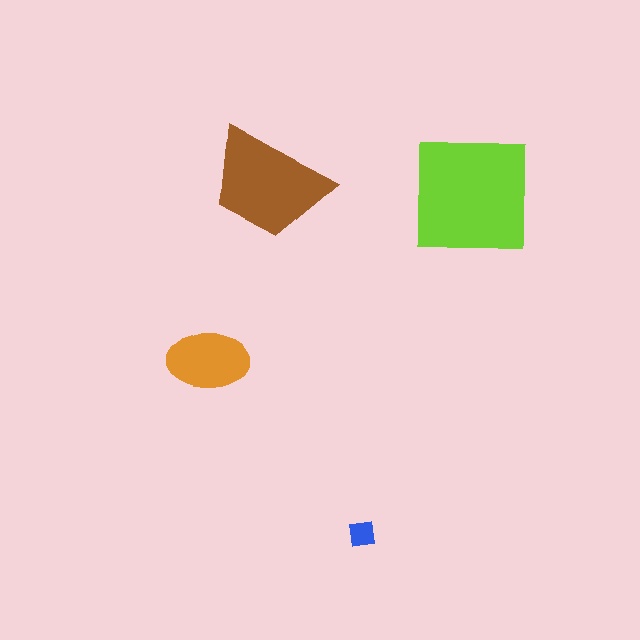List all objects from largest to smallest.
The lime square, the brown trapezoid, the orange ellipse, the blue square.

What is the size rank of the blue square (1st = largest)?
4th.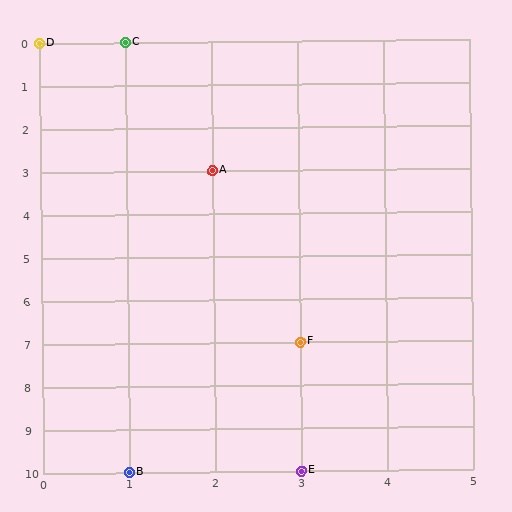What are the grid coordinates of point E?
Point E is at grid coordinates (3, 10).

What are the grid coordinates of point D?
Point D is at grid coordinates (0, 0).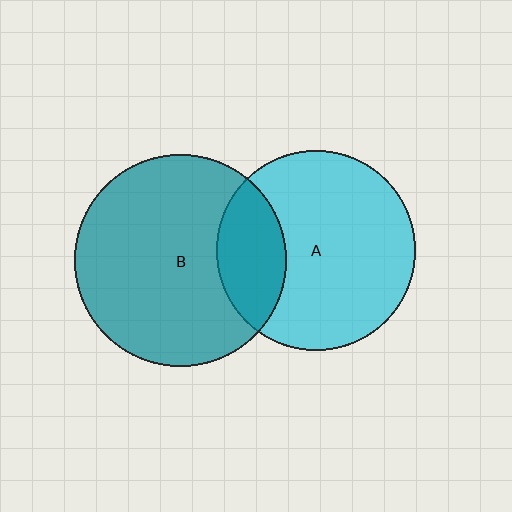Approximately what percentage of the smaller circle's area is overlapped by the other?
Approximately 25%.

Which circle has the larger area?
Circle B (teal).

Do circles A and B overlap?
Yes.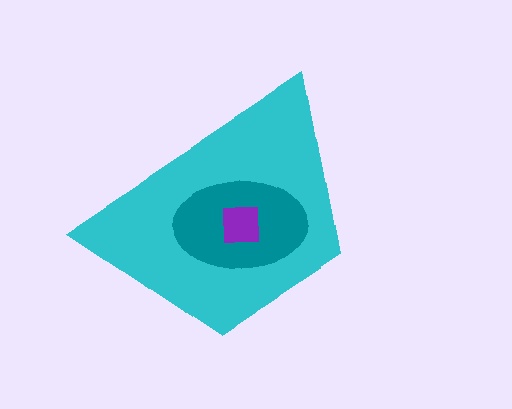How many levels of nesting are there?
3.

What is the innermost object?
The purple square.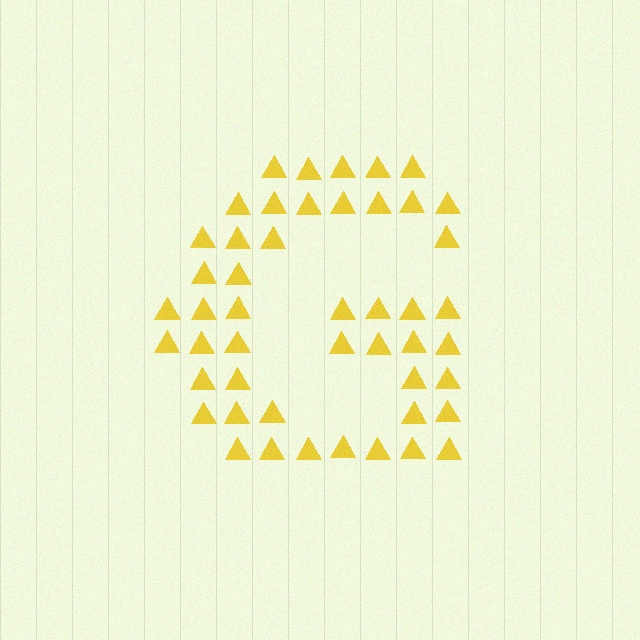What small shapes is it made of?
It is made of small triangles.